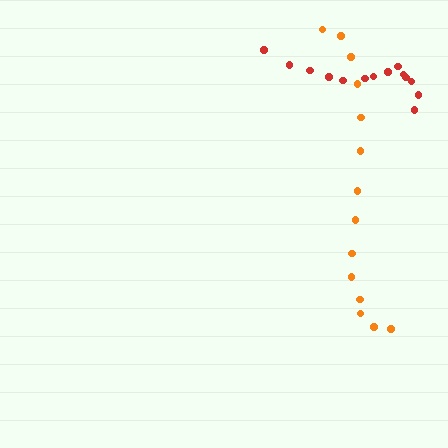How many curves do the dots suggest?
There are 2 distinct paths.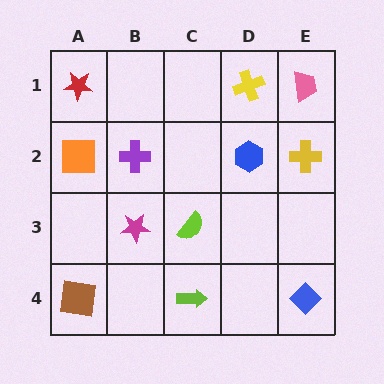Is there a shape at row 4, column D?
No, that cell is empty.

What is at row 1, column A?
A red star.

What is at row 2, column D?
A blue hexagon.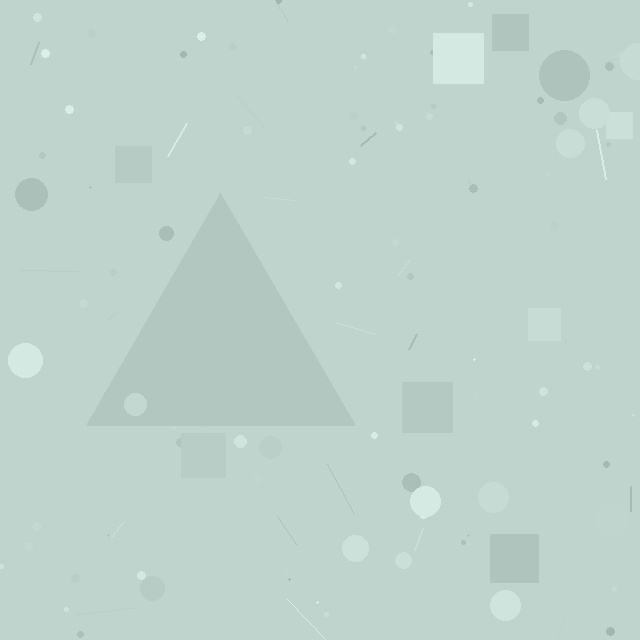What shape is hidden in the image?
A triangle is hidden in the image.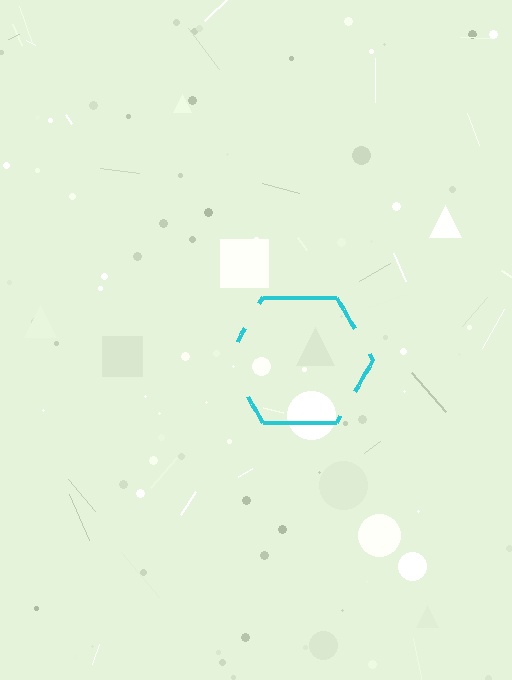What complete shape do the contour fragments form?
The contour fragments form a hexagon.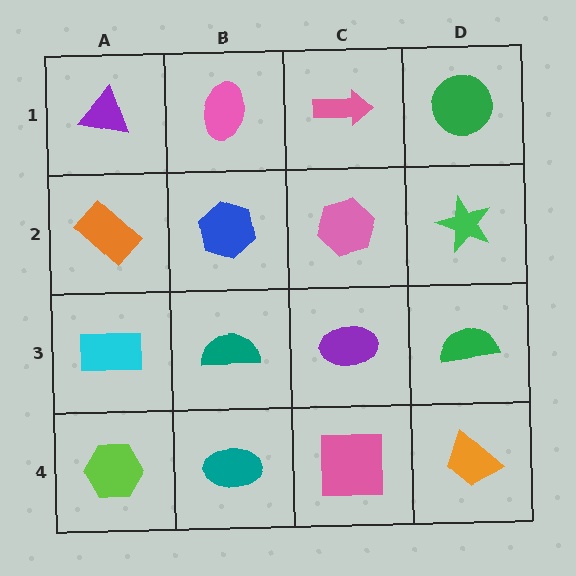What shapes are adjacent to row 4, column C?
A purple ellipse (row 3, column C), a teal ellipse (row 4, column B), an orange trapezoid (row 4, column D).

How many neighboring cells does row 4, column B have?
3.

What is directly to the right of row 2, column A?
A blue hexagon.